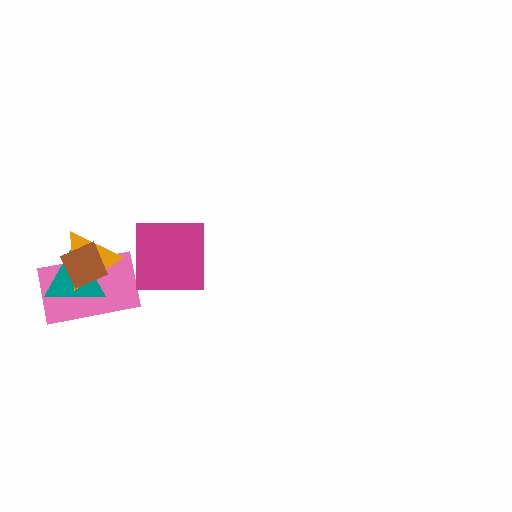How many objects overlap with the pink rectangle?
3 objects overlap with the pink rectangle.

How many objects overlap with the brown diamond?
3 objects overlap with the brown diamond.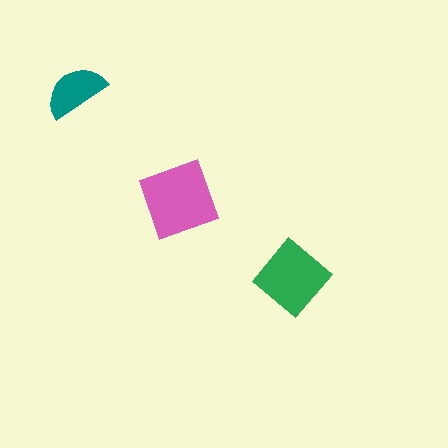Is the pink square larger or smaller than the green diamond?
Larger.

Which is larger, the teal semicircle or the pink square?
The pink square.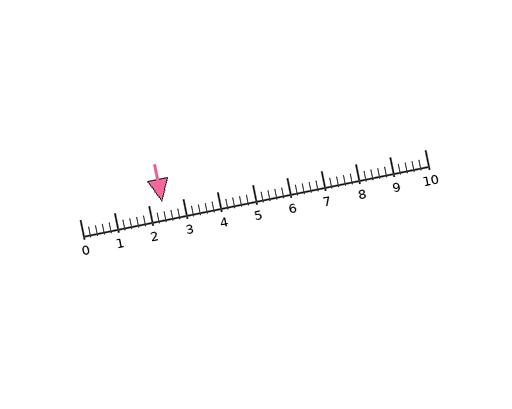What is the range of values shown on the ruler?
The ruler shows values from 0 to 10.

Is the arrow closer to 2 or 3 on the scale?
The arrow is closer to 2.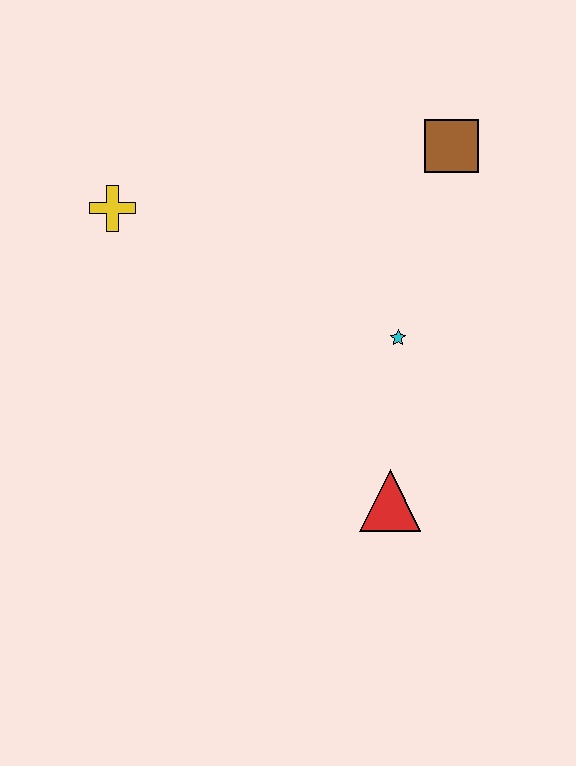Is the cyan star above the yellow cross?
No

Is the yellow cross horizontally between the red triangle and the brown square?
No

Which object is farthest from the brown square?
The red triangle is farthest from the brown square.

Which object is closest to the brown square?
The cyan star is closest to the brown square.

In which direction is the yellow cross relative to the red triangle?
The yellow cross is above the red triangle.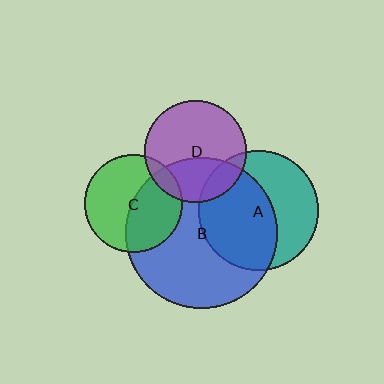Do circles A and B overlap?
Yes.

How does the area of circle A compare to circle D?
Approximately 1.4 times.